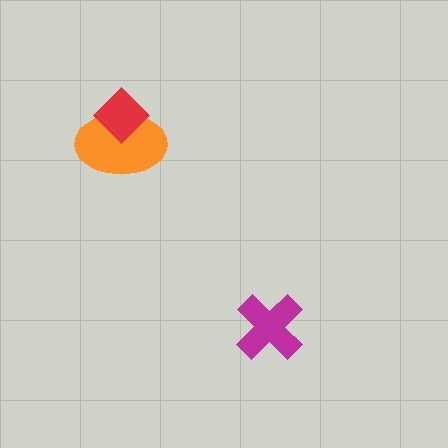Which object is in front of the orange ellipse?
The red diamond is in front of the orange ellipse.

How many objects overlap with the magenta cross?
0 objects overlap with the magenta cross.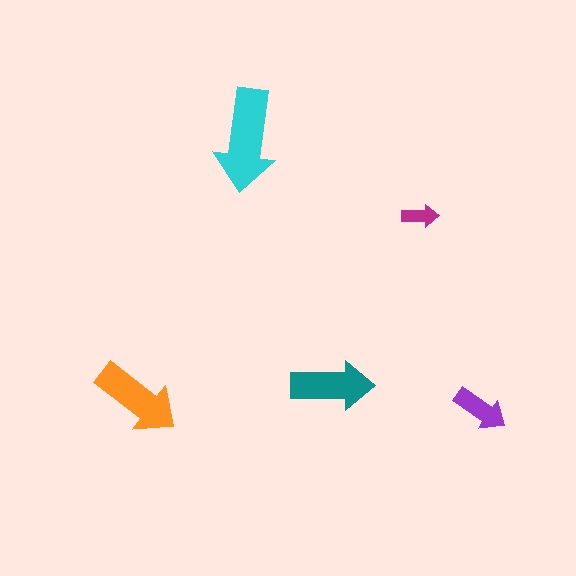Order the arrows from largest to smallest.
the cyan one, the orange one, the teal one, the purple one, the magenta one.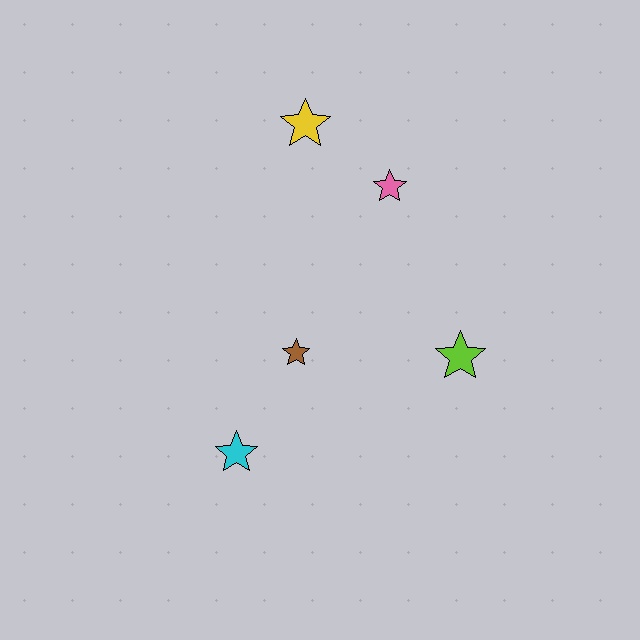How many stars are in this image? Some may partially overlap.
There are 5 stars.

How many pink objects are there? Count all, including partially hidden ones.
There is 1 pink object.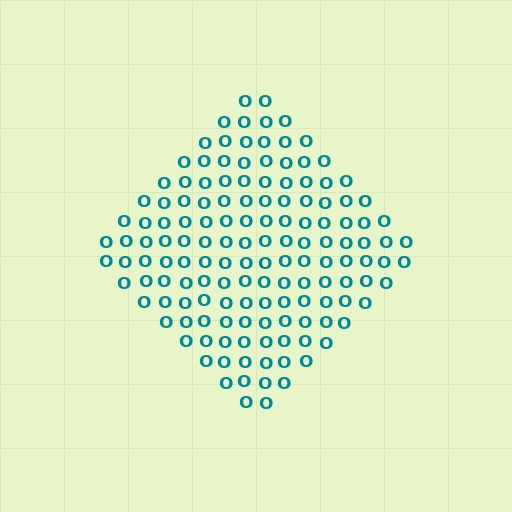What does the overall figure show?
The overall figure shows a diamond.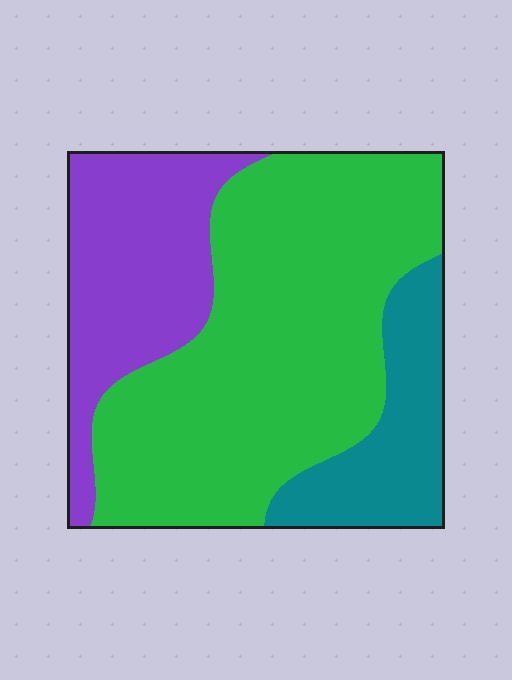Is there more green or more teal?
Green.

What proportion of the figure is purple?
Purple takes up between a sixth and a third of the figure.